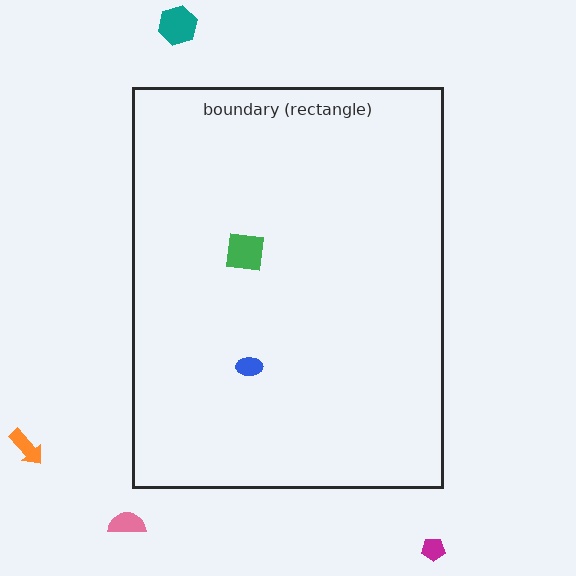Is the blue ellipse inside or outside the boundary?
Inside.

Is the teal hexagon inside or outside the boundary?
Outside.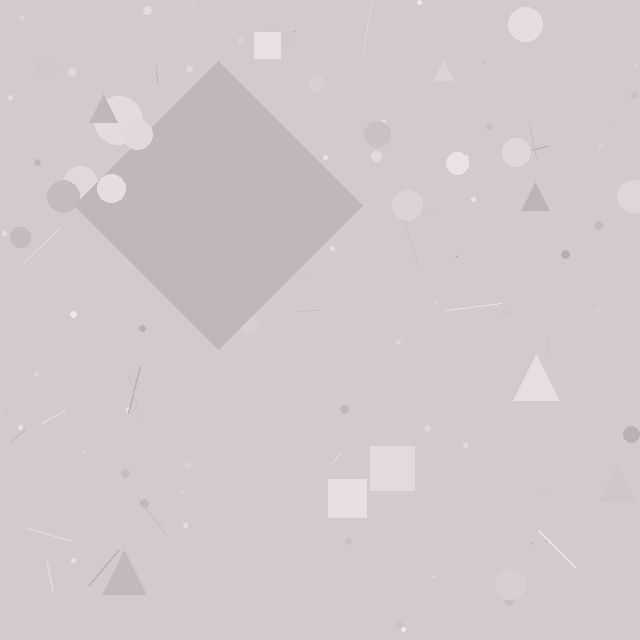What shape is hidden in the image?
A diamond is hidden in the image.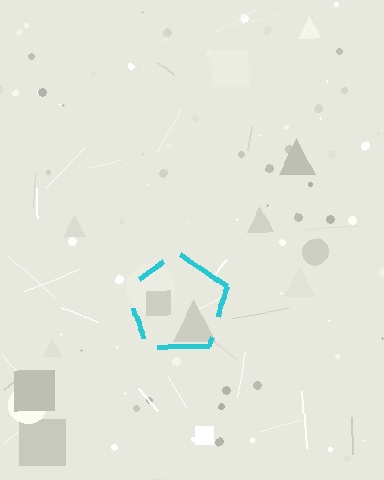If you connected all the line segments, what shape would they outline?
They would outline a pentagon.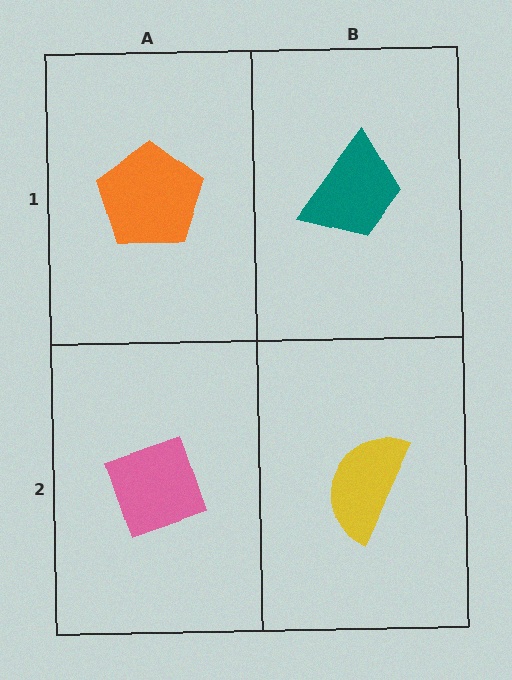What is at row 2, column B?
A yellow semicircle.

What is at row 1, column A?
An orange pentagon.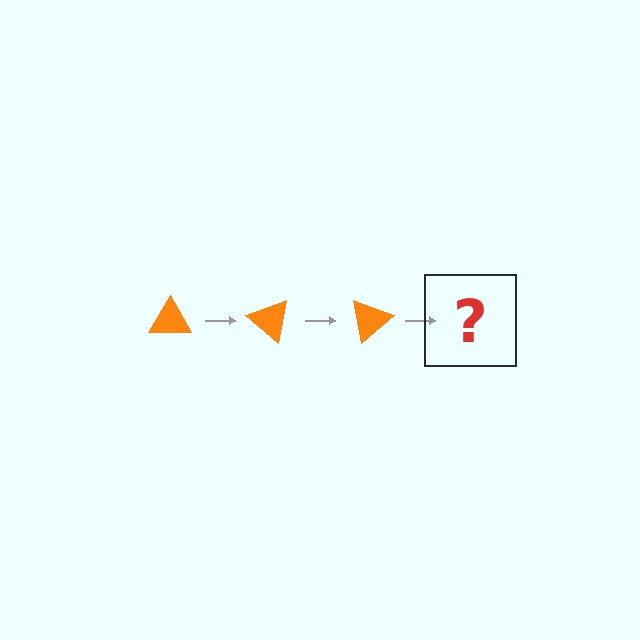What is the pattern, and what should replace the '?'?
The pattern is that the triangle rotates 40 degrees each step. The '?' should be an orange triangle rotated 120 degrees.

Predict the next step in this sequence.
The next step is an orange triangle rotated 120 degrees.